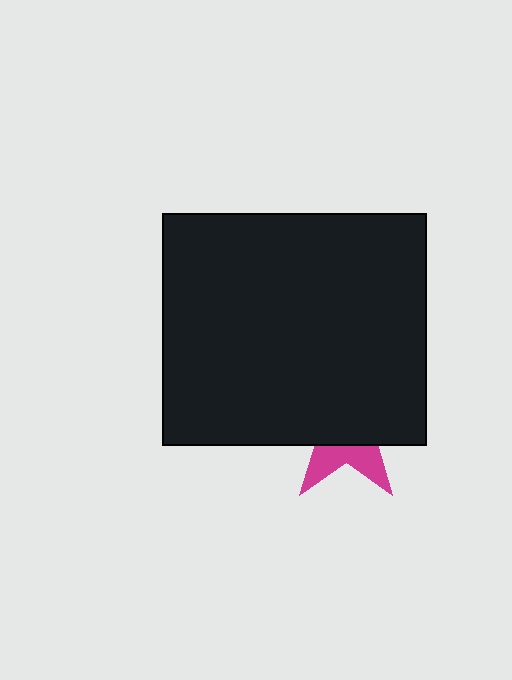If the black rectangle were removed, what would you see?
You would see the complete magenta star.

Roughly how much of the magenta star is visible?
A small part of it is visible (roughly 32%).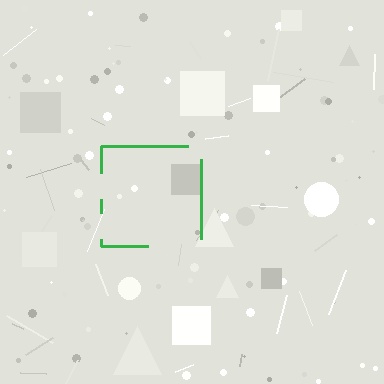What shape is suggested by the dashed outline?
The dashed outline suggests a square.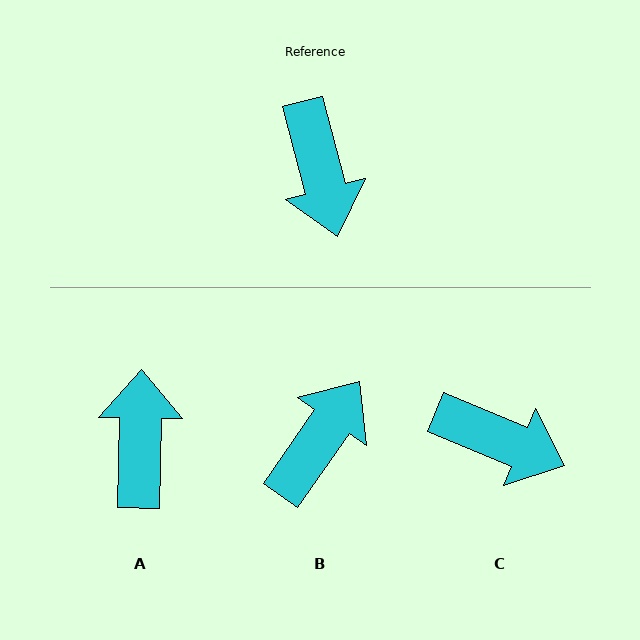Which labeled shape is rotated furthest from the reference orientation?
A, about 164 degrees away.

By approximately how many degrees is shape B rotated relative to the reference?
Approximately 130 degrees counter-clockwise.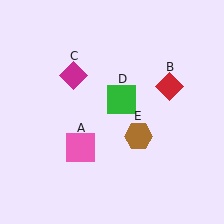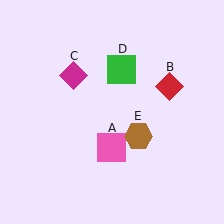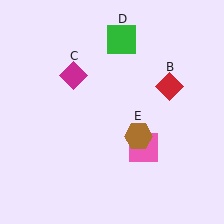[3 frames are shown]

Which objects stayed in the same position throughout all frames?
Red diamond (object B) and magenta diamond (object C) and brown hexagon (object E) remained stationary.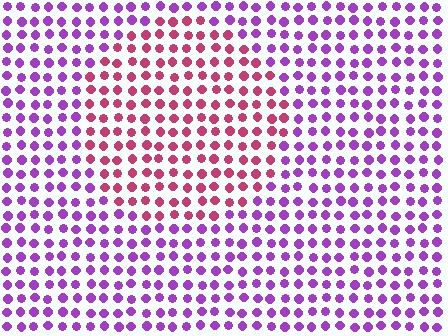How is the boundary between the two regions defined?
The boundary is defined purely by a slight shift in hue (about 50 degrees). Spacing, size, and orientation are identical on both sides.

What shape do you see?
I see a circle.